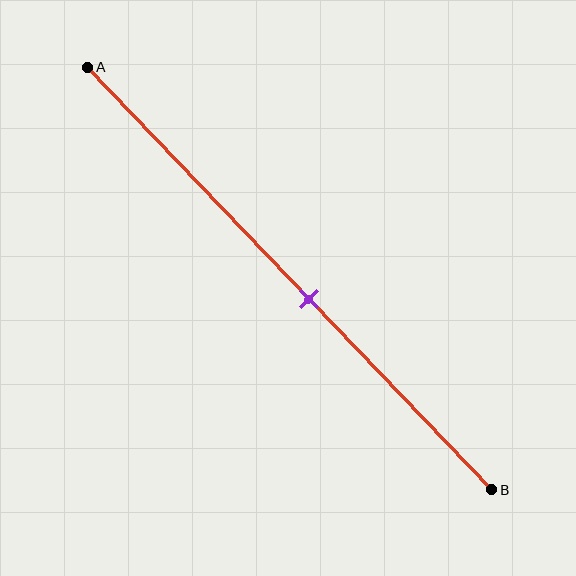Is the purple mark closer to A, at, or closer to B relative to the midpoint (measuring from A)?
The purple mark is closer to point B than the midpoint of segment AB.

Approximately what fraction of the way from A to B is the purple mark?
The purple mark is approximately 55% of the way from A to B.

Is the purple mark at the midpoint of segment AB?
No, the mark is at about 55% from A, not at the 50% midpoint.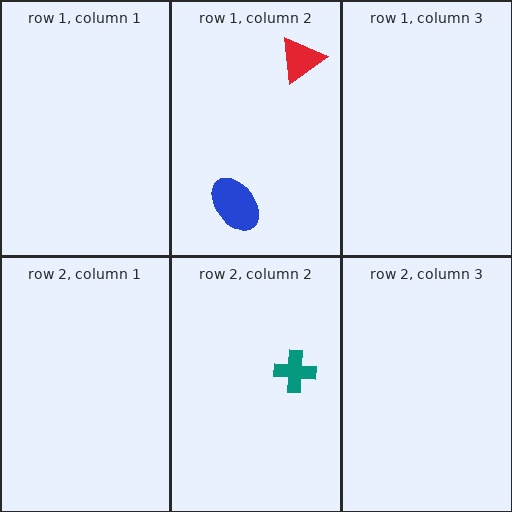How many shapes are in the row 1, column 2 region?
2.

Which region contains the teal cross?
The row 2, column 2 region.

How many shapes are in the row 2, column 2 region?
1.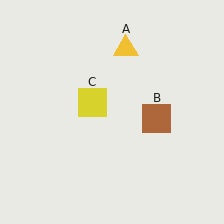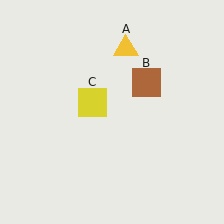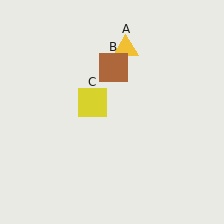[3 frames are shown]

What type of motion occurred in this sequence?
The brown square (object B) rotated counterclockwise around the center of the scene.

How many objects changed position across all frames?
1 object changed position: brown square (object B).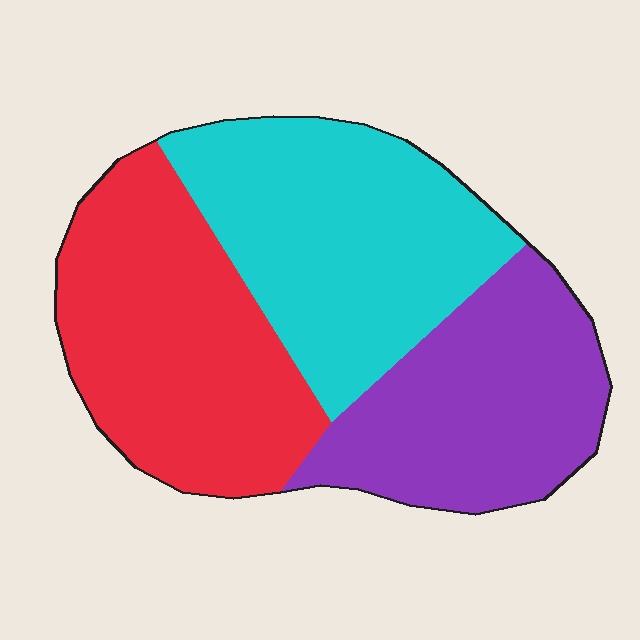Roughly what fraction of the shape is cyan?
Cyan takes up about three eighths (3/8) of the shape.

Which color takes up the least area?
Purple, at roughly 30%.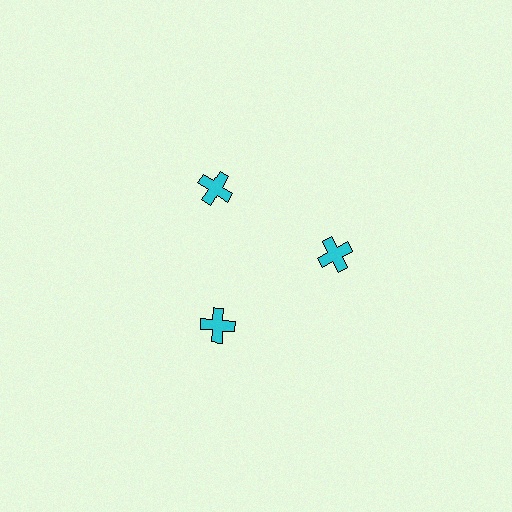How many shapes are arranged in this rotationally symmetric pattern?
There are 3 shapes, arranged in 3 groups of 1.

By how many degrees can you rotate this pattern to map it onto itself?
The pattern maps onto itself every 120 degrees of rotation.